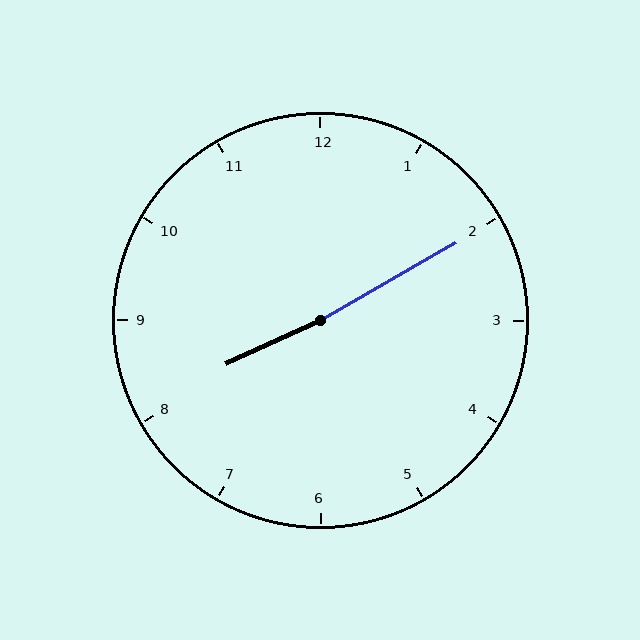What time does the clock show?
8:10.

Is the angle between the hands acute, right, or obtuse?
It is obtuse.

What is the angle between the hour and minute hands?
Approximately 175 degrees.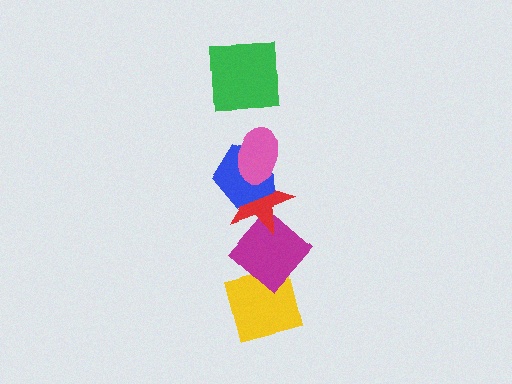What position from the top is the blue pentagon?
The blue pentagon is 3rd from the top.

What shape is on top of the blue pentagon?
The pink ellipse is on top of the blue pentagon.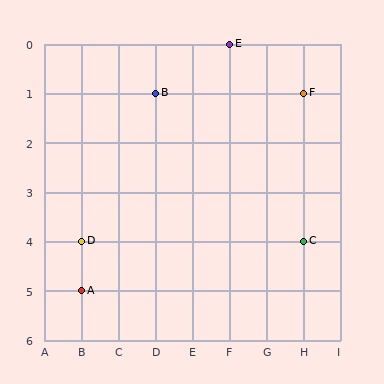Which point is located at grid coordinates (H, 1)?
Point F is at (H, 1).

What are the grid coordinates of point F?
Point F is at grid coordinates (H, 1).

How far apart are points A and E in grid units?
Points A and E are 4 columns and 5 rows apart (about 6.4 grid units diagonally).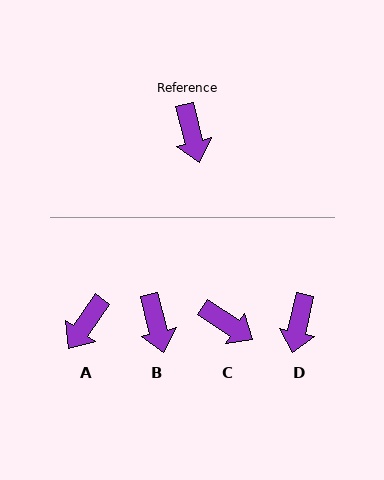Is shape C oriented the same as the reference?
No, it is off by about 43 degrees.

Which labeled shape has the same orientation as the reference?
B.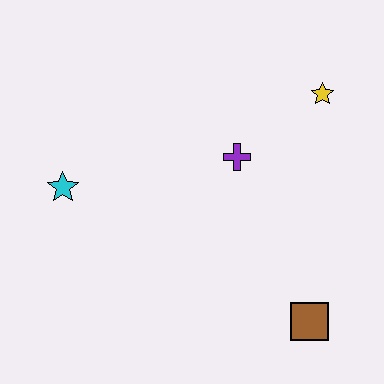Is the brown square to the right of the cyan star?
Yes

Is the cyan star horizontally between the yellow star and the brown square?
No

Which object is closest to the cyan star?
The purple cross is closest to the cyan star.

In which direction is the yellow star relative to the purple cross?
The yellow star is to the right of the purple cross.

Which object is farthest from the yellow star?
The cyan star is farthest from the yellow star.